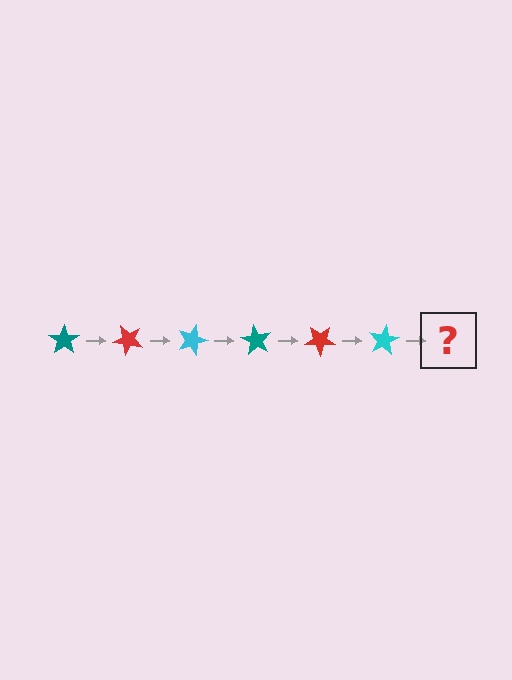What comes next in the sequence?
The next element should be a teal star, rotated 270 degrees from the start.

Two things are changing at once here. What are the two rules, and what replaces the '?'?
The two rules are that it rotates 45 degrees each step and the color cycles through teal, red, and cyan. The '?' should be a teal star, rotated 270 degrees from the start.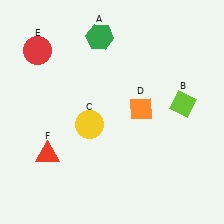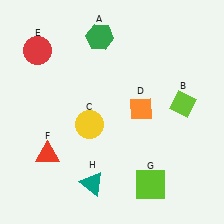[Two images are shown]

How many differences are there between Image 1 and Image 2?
There are 2 differences between the two images.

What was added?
A lime square (G), a teal triangle (H) were added in Image 2.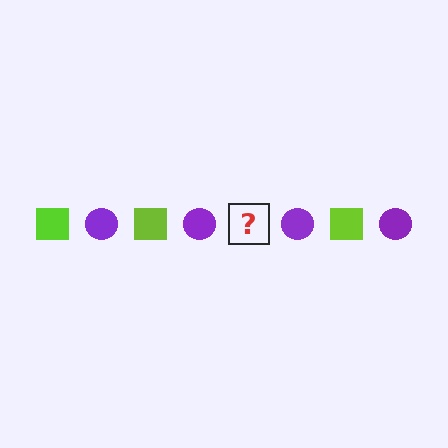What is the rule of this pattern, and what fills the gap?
The rule is that the pattern alternates between lime square and purple circle. The gap should be filled with a lime square.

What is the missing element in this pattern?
The missing element is a lime square.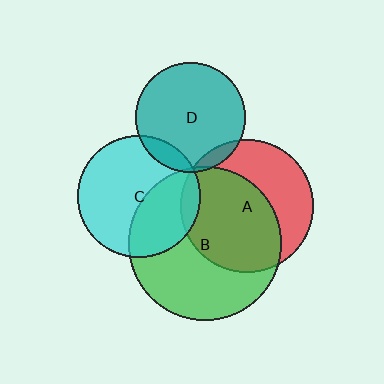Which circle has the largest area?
Circle B (green).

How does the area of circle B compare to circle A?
Approximately 1.3 times.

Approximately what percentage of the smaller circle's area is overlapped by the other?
Approximately 10%.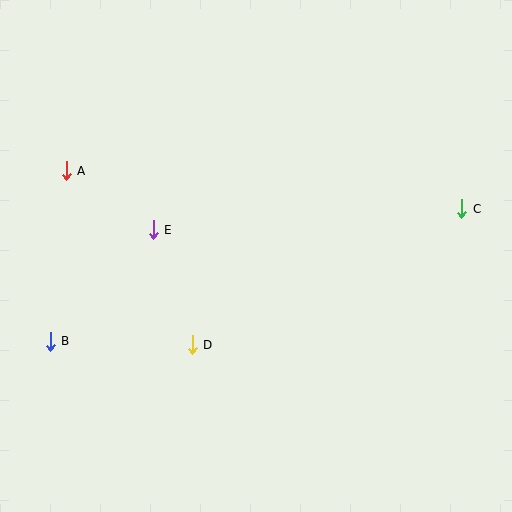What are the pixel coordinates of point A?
Point A is at (66, 171).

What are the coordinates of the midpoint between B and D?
The midpoint between B and D is at (121, 343).